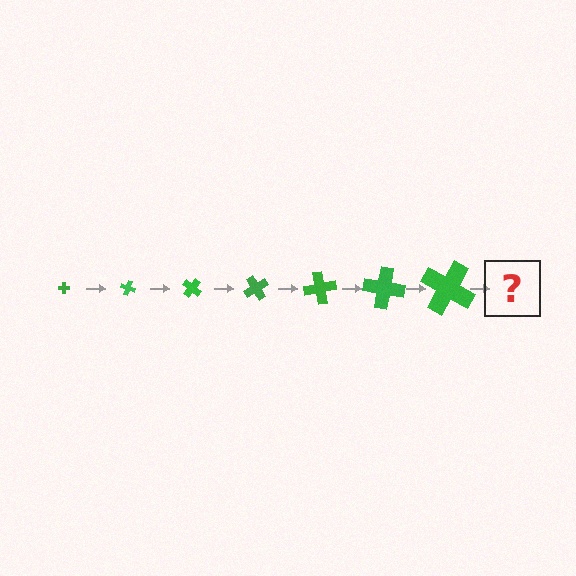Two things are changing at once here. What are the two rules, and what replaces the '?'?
The two rules are that the cross grows larger each step and it rotates 20 degrees each step. The '?' should be a cross, larger than the previous one and rotated 140 degrees from the start.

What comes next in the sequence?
The next element should be a cross, larger than the previous one and rotated 140 degrees from the start.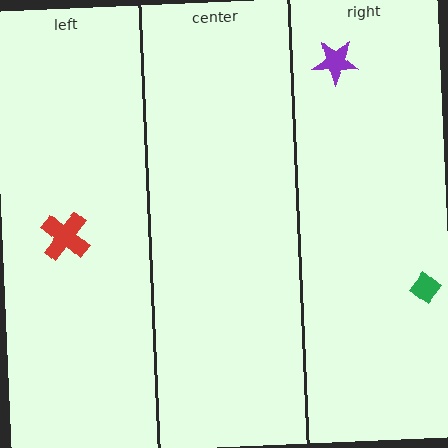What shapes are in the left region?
The red cross.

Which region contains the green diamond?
The right region.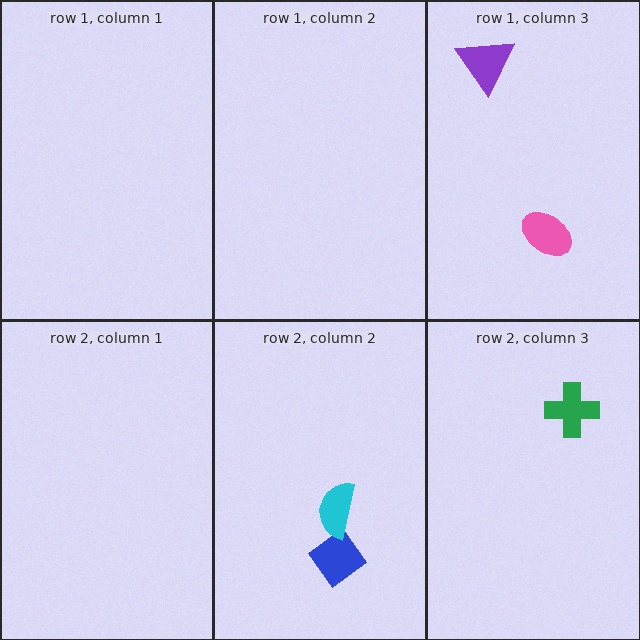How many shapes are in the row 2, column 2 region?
2.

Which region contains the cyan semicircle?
The row 2, column 2 region.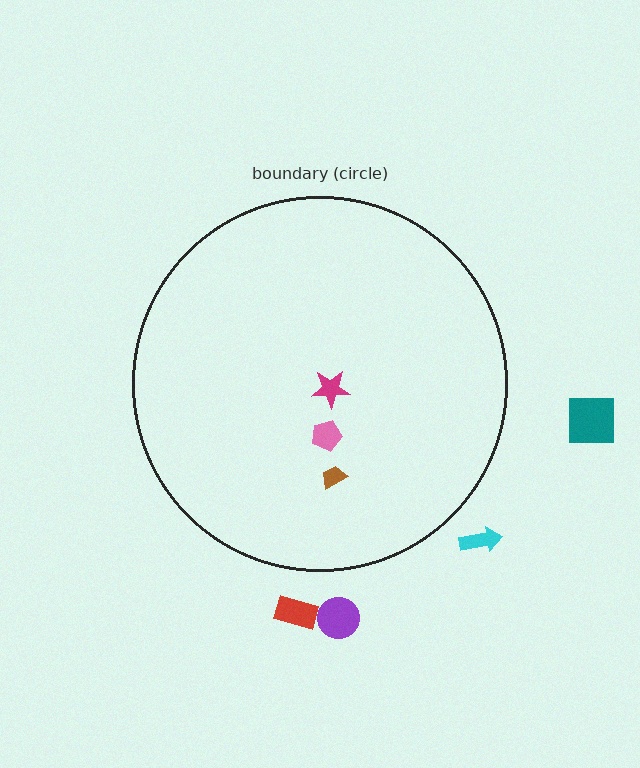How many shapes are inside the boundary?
3 inside, 4 outside.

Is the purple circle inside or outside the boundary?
Outside.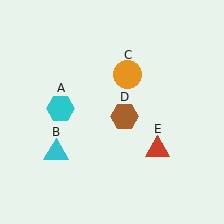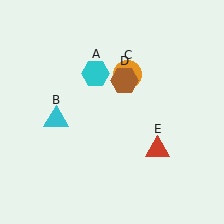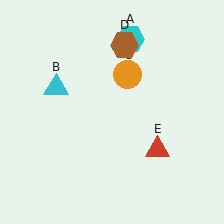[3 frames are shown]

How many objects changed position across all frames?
3 objects changed position: cyan hexagon (object A), cyan triangle (object B), brown hexagon (object D).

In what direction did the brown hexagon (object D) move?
The brown hexagon (object D) moved up.